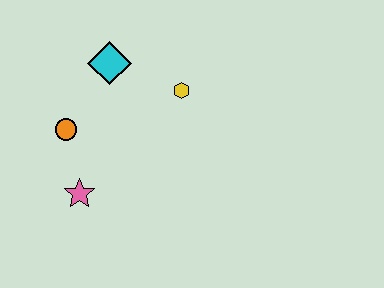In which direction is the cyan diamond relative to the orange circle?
The cyan diamond is above the orange circle.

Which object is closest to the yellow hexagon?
The cyan diamond is closest to the yellow hexagon.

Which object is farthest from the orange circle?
The yellow hexagon is farthest from the orange circle.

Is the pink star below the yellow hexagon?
Yes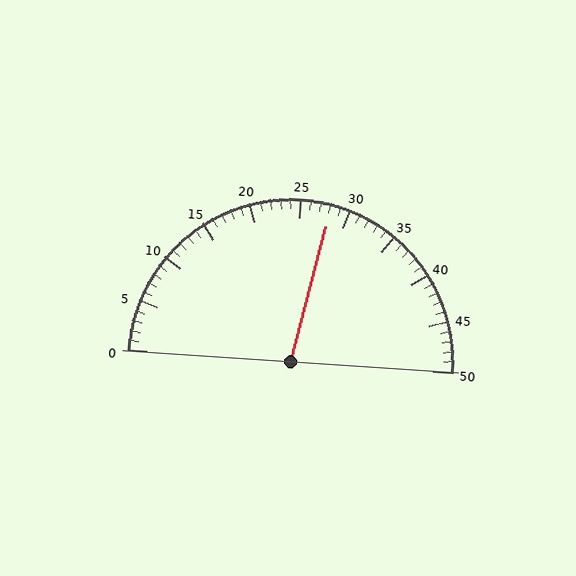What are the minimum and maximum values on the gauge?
The gauge ranges from 0 to 50.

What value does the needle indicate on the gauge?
The needle indicates approximately 28.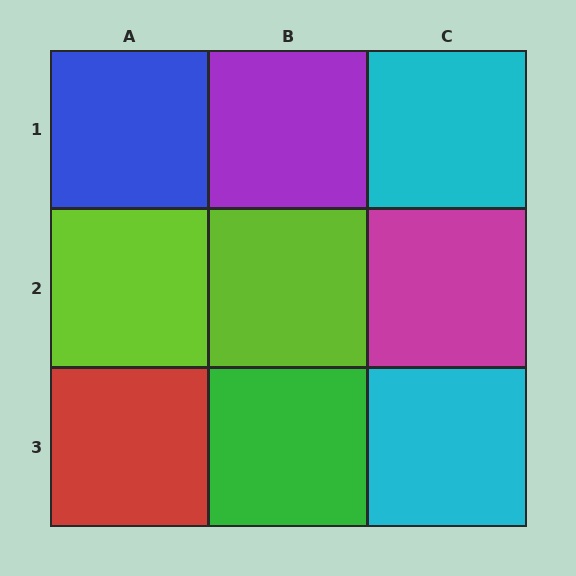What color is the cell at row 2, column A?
Lime.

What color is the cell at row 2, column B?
Lime.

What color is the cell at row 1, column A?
Blue.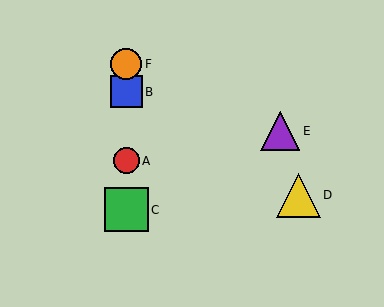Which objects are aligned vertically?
Objects A, B, C, F are aligned vertically.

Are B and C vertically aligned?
Yes, both are at x≈126.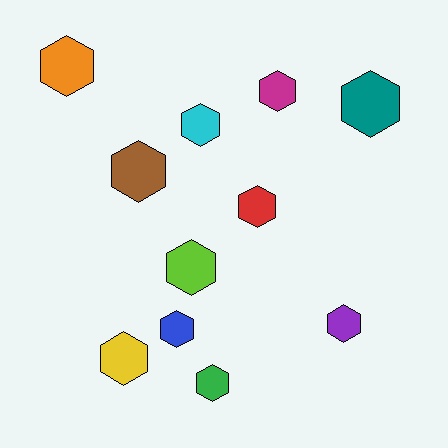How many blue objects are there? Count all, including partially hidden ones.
There is 1 blue object.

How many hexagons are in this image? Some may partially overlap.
There are 11 hexagons.